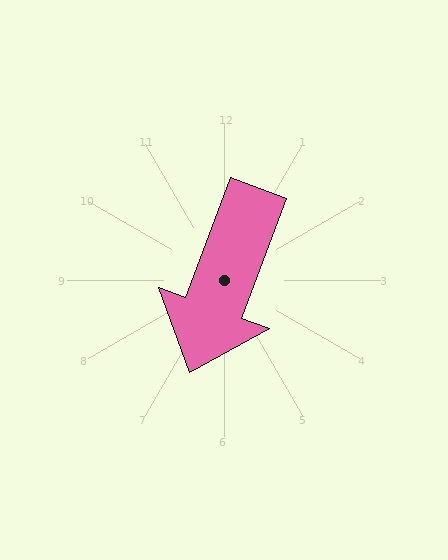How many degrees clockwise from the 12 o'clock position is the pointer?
Approximately 200 degrees.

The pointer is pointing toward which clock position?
Roughly 7 o'clock.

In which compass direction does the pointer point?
South.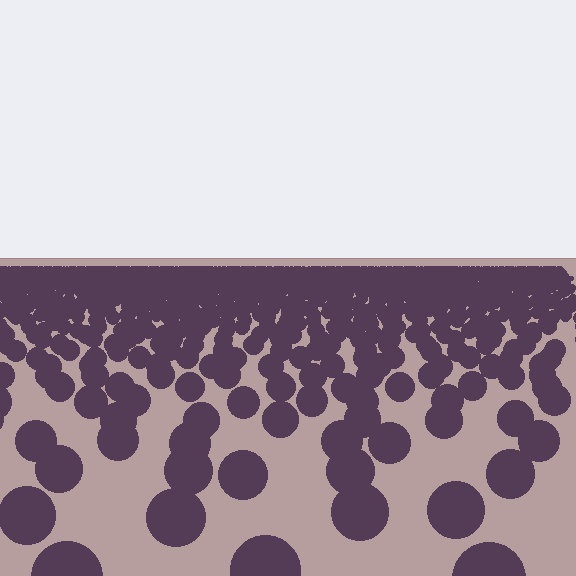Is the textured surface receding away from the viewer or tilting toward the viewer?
The surface is receding away from the viewer. Texture elements get smaller and denser toward the top.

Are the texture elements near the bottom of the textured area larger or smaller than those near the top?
Larger. Near the bottom, elements are closer to the viewer and appear at a bigger on-screen size.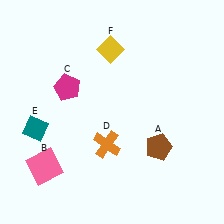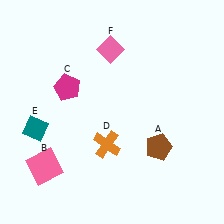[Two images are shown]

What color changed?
The diamond (F) changed from yellow in Image 1 to pink in Image 2.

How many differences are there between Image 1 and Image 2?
There is 1 difference between the two images.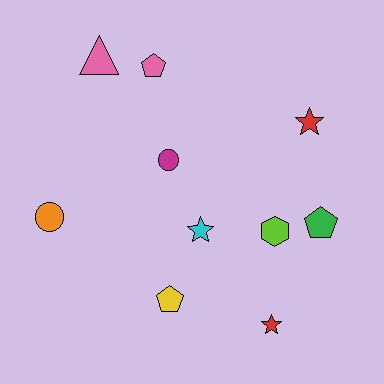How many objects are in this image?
There are 10 objects.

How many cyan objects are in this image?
There is 1 cyan object.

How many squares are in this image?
There are no squares.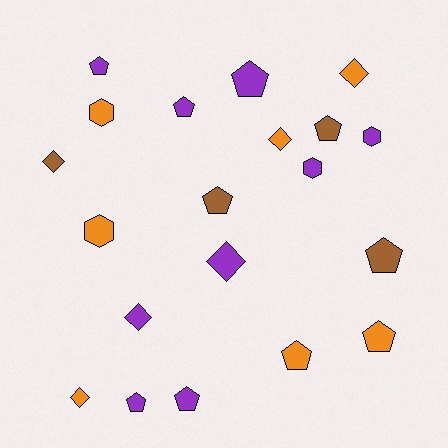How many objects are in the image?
There are 20 objects.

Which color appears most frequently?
Purple, with 9 objects.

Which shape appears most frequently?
Pentagon, with 10 objects.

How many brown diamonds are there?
There is 1 brown diamond.